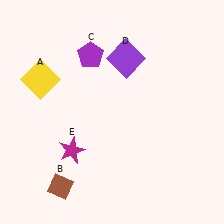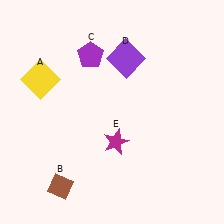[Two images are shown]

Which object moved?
The magenta star (E) moved right.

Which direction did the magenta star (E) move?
The magenta star (E) moved right.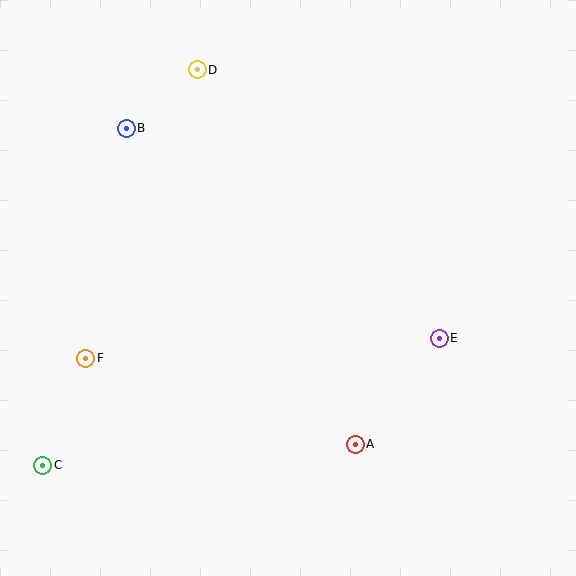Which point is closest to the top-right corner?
Point E is closest to the top-right corner.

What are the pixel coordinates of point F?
Point F is at (86, 358).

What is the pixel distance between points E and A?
The distance between E and A is 135 pixels.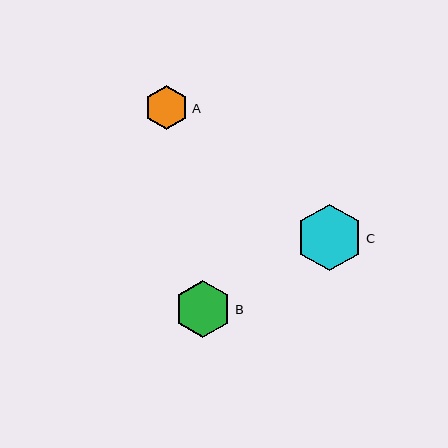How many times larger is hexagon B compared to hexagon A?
Hexagon B is approximately 1.3 times the size of hexagon A.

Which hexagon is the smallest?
Hexagon A is the smallest with a size of approximately 44 pixels.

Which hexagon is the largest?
Hexagon C is the largest with a size of approximately 67 pixels.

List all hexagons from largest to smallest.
From largest to smallest: C, B, A.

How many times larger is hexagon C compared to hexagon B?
Hexagon C is approximately 1.2 times the size of hexagon B.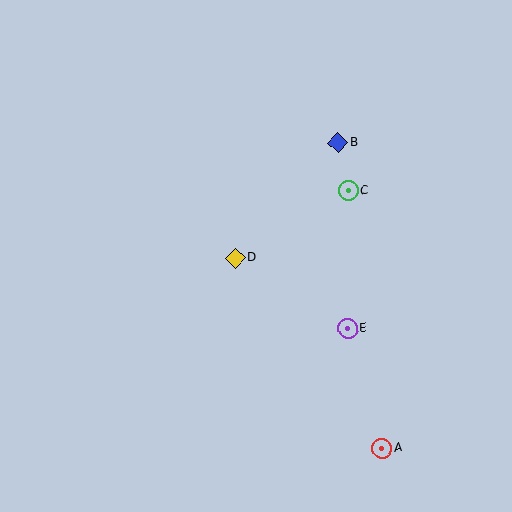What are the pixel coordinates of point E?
Point E is at (348, 328).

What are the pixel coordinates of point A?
Point A is at (382, 448).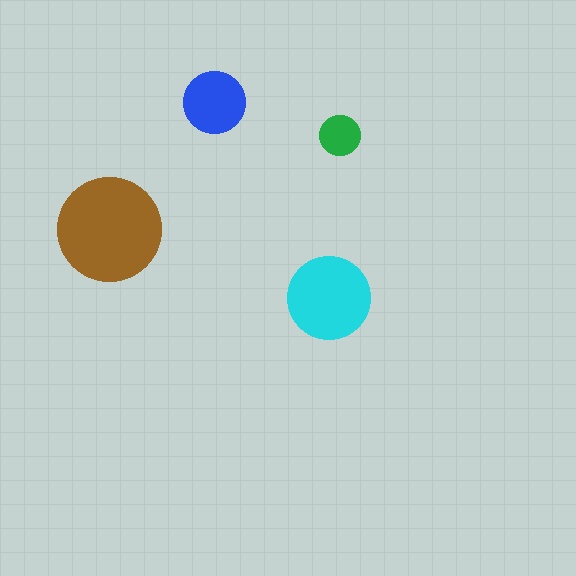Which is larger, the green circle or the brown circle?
The brown one.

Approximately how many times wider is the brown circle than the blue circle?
About 1.5 times wider.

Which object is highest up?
The blue circle is topmost.